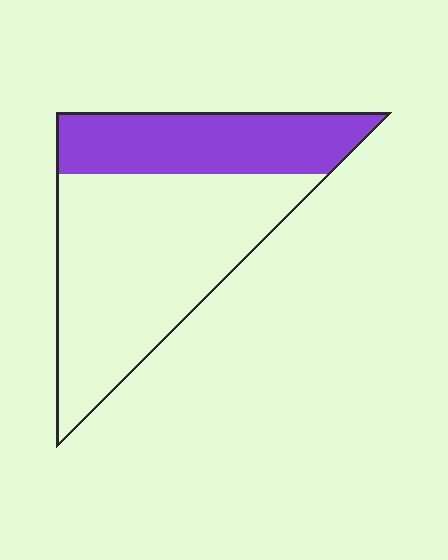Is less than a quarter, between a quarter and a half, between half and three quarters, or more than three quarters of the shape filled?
Between a quarter and a half.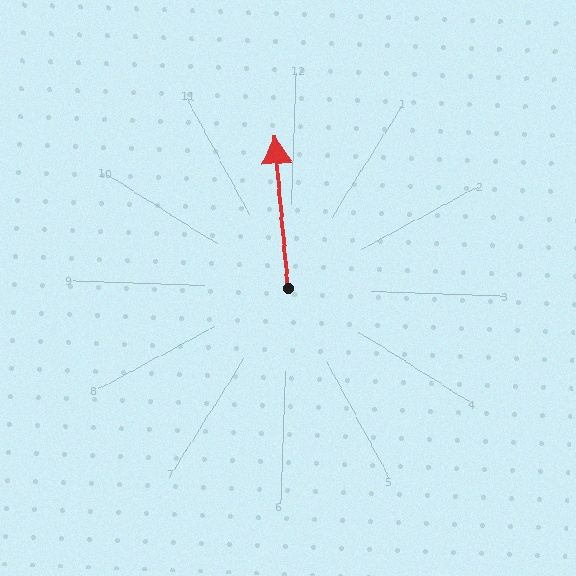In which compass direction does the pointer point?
North.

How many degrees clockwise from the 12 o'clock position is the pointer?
Approximately 353 degrees.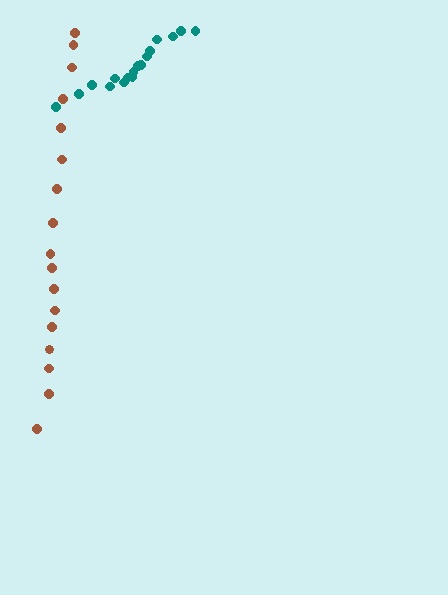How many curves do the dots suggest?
There are 2 distinct paths.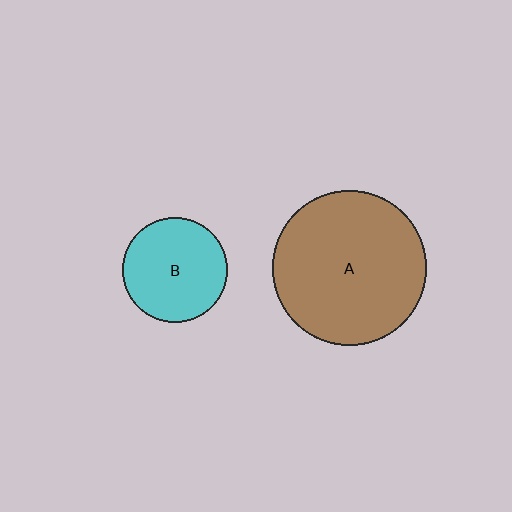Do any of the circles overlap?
No, none of the circles overlap.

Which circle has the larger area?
Circle A (brown).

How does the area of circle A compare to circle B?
Approximately 2.2 times.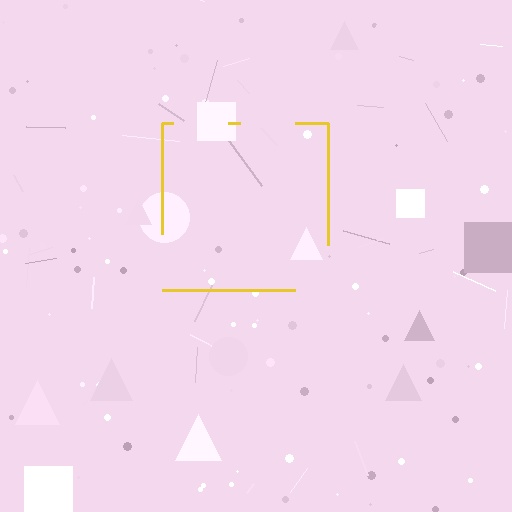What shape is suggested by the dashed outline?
The dashed outline suggests a square.